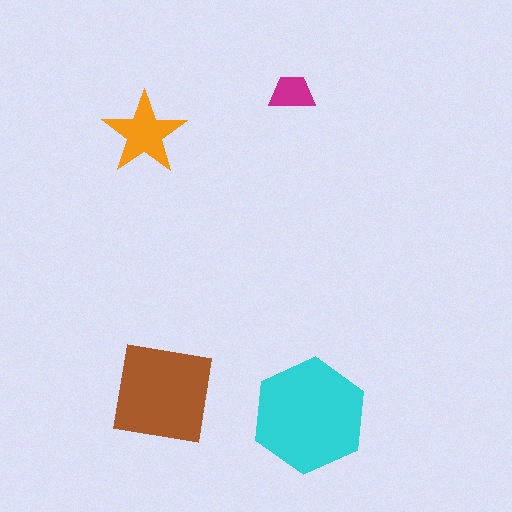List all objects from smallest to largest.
The magenta trapezoid, the orange star, the brown square, the cyan hexagon.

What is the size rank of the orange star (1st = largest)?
3rd.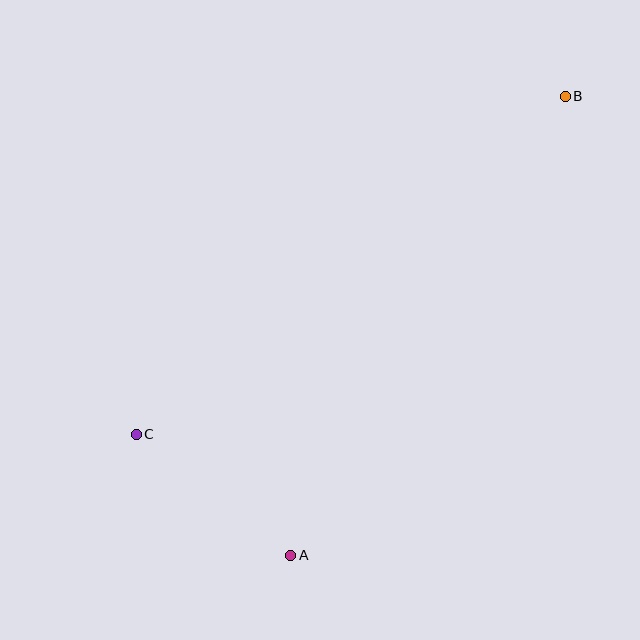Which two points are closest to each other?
Points A and C are closest to each other.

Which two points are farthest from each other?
Points B and C are farthest from each other.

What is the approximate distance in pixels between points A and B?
The distance between A and B is approximately 535 pixels.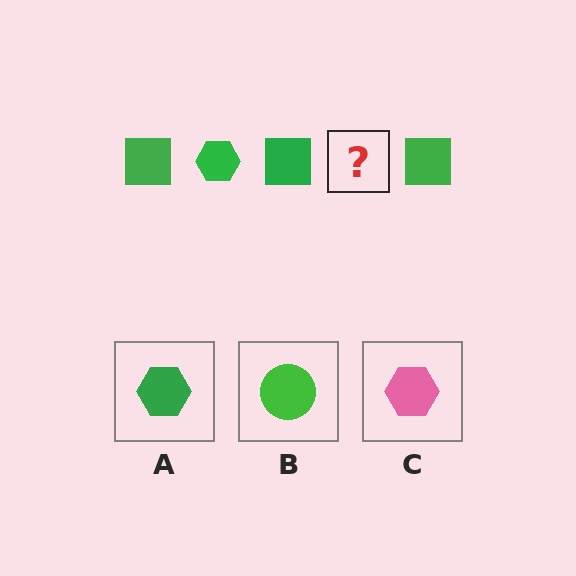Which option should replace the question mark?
Option A.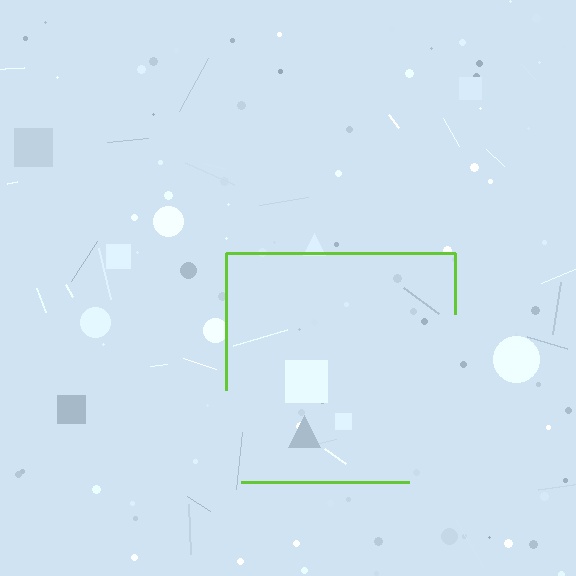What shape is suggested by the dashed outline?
The dashed outline suggests a square.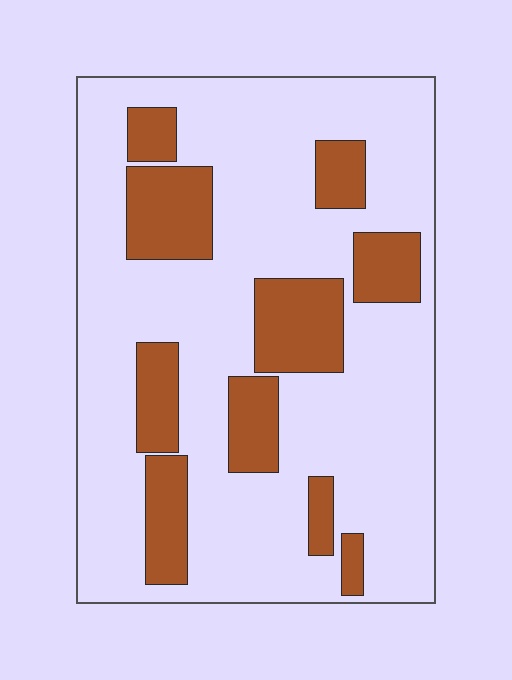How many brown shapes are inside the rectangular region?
10.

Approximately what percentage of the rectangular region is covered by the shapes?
Approximately 25%.